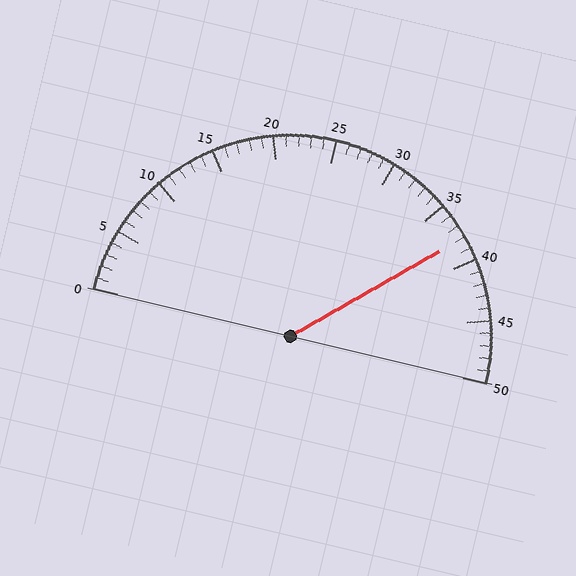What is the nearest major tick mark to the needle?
The nearest major tick mark is 40.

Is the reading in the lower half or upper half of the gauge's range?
The reading is in the upper half of the range (0 to 50).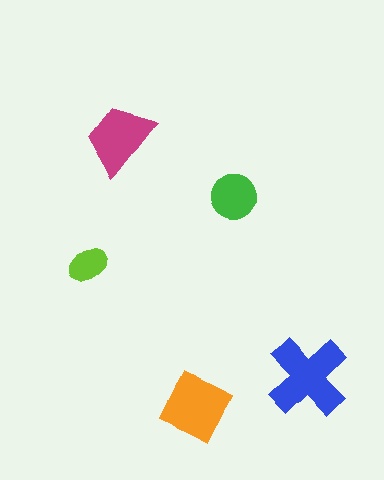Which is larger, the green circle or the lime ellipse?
The green circle.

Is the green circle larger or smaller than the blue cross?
Smaller.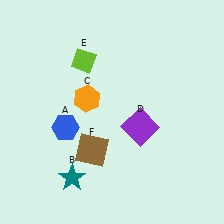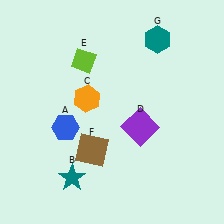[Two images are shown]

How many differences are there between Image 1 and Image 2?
There is 1 difference between the two images.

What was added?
A teal hexagon (G) was added in Image 2.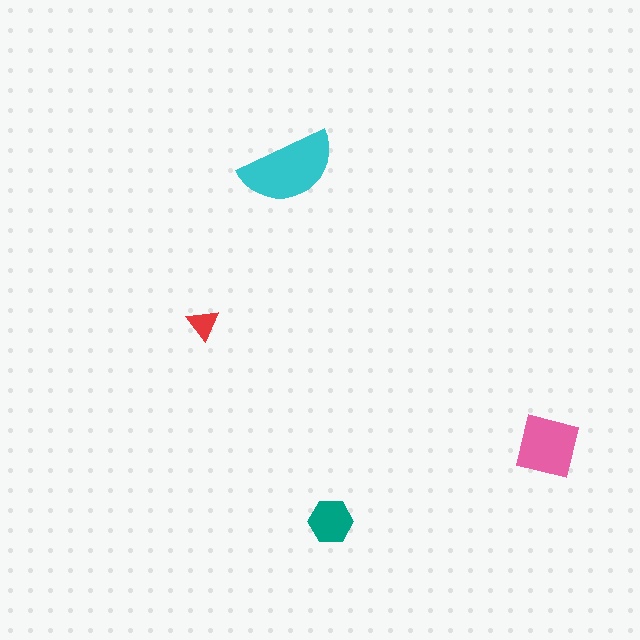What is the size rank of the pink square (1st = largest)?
2nd.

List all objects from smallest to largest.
The red triangle, the teal hexagon, the pink square, the cyan semicircle.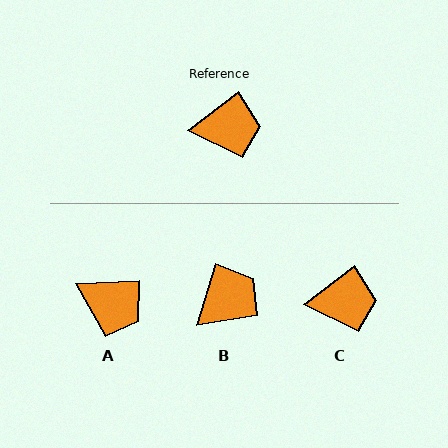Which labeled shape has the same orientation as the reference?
C.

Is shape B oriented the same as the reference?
No, it is off by about 36 degrees.